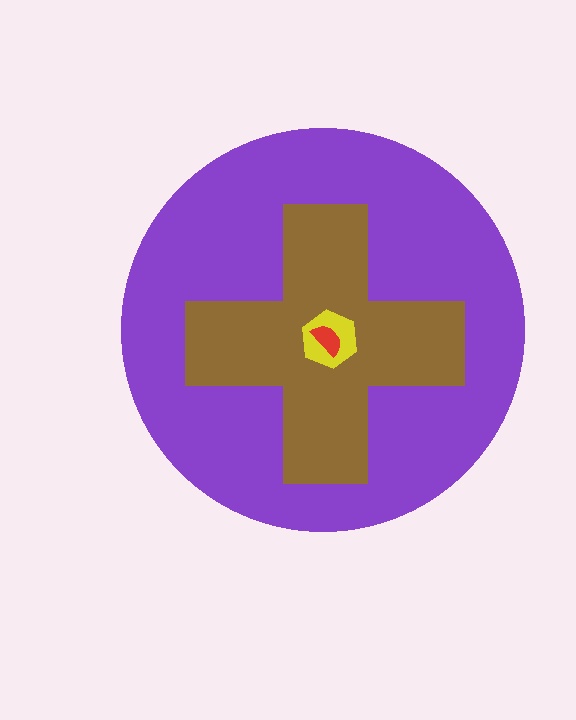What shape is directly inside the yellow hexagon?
The red semicircle.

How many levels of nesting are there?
4.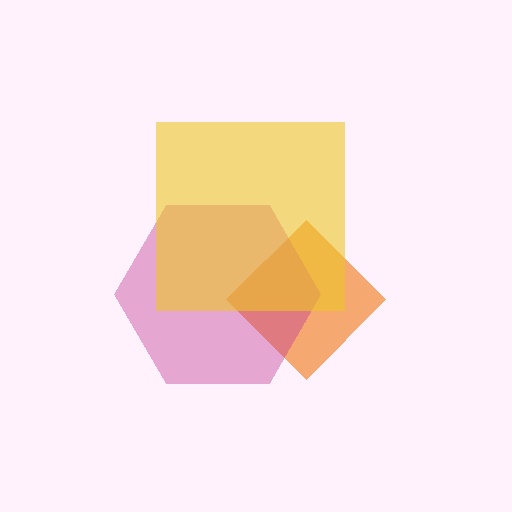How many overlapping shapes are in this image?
There are 3 overlapping shapes in the image.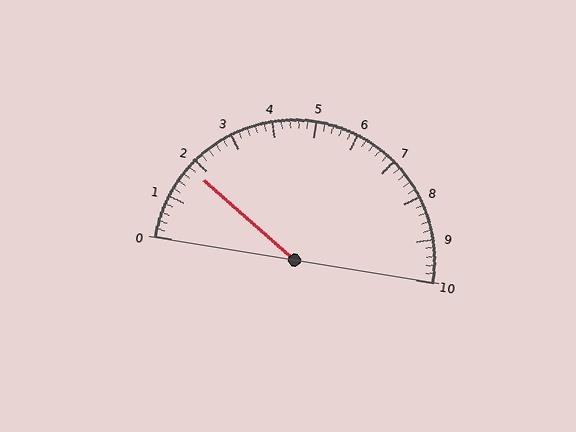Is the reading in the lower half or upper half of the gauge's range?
The reading is in the lower half of the range (0 to 10).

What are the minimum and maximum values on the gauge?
The gauge ranges from 0 to 10.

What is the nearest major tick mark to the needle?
The nearest major tick mark is 2.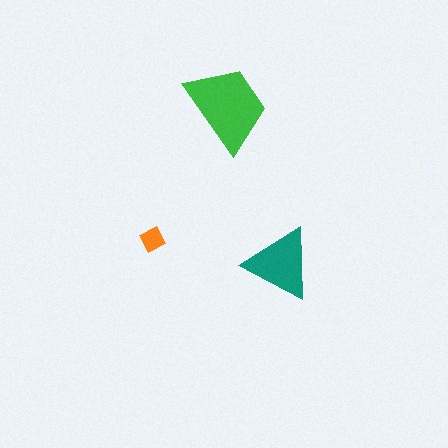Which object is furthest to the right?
The teal triangle is rightmost.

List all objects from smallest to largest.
The orange diamond, the teal triangle, the green trapezoid.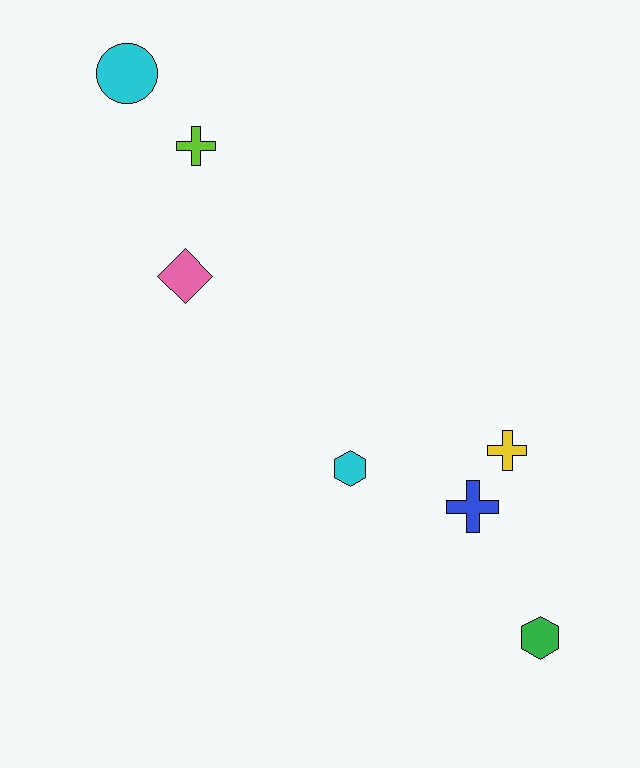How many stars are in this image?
There are no stars.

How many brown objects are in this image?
There are no brown objects.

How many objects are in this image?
There are 7 objects.